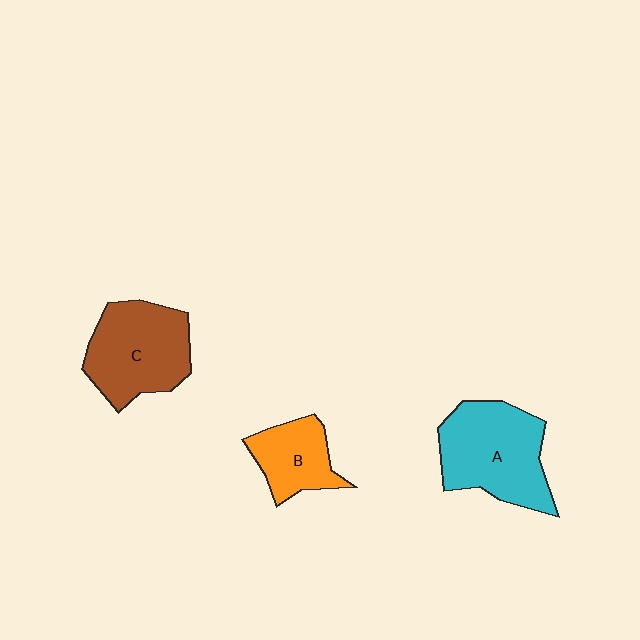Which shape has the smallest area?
Shape B (orange).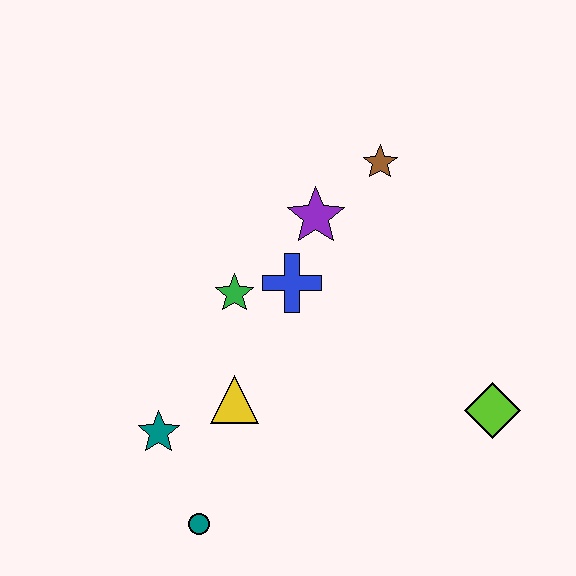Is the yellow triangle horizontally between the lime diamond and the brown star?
No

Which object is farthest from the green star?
The lime diamond is farthest from the green star.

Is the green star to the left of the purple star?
Yes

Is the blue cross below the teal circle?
No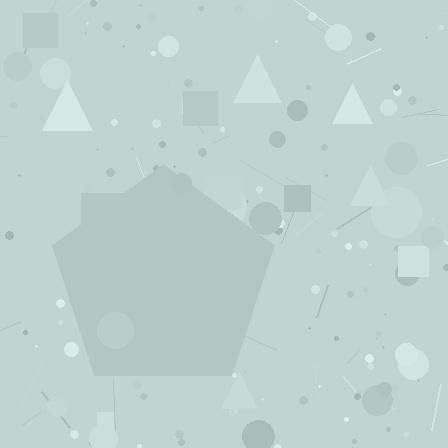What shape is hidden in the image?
A pentagon is hidden in the image.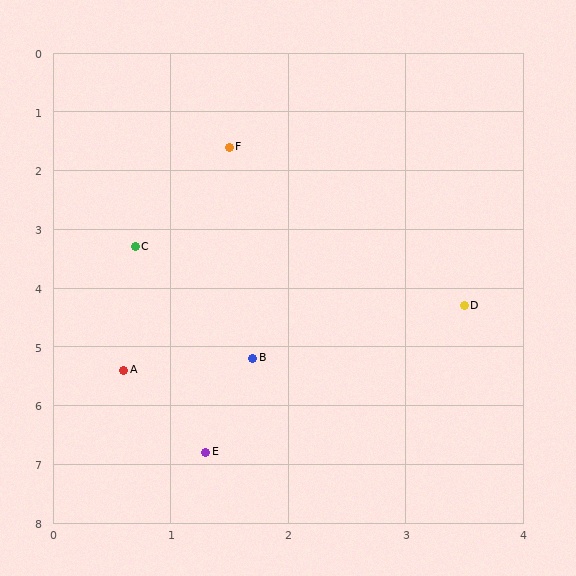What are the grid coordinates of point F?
Point F is at approximately (1.5, 1.6).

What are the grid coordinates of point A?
Point A is at approximately (0.6, 5.4).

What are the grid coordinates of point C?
Point C is at approximately (0.7, 3.3).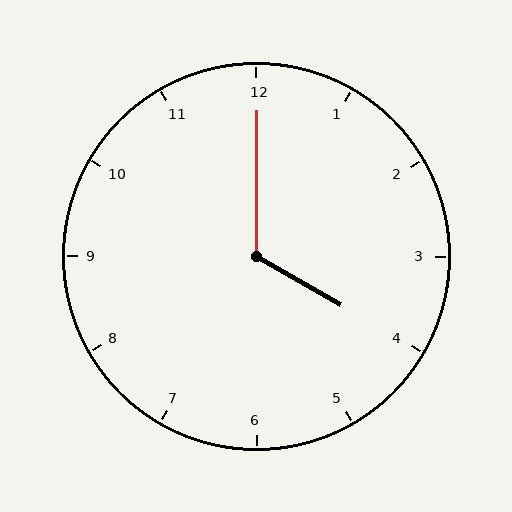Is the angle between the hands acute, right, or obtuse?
It is obtuse.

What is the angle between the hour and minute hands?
Approximately 120 degrees.